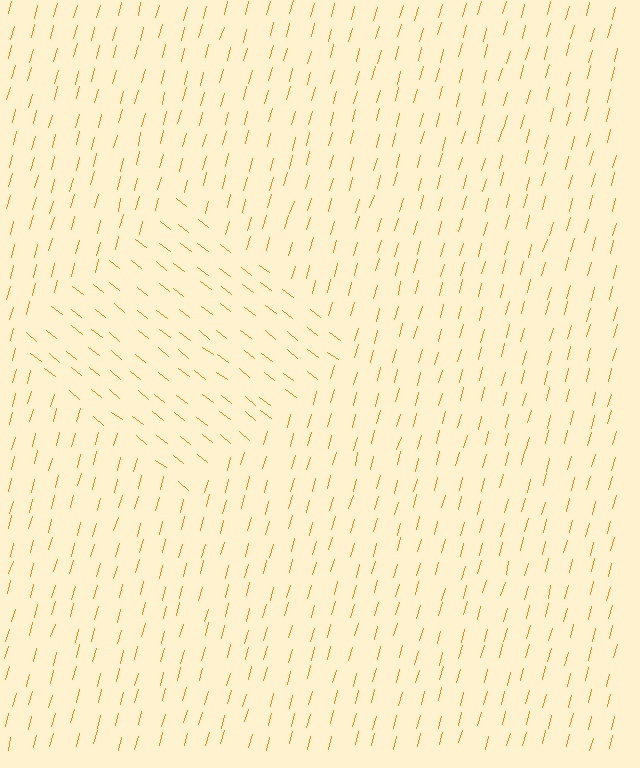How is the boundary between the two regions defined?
The boundary is defined purely by a change in line orientation (approximately 67 degrees difference). All lines are the same color and thickness.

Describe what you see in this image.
The image is filled with small orange line segments. A diamond region in the image has lines oriented differently from the surrounding lines, creating a visible texture boundary.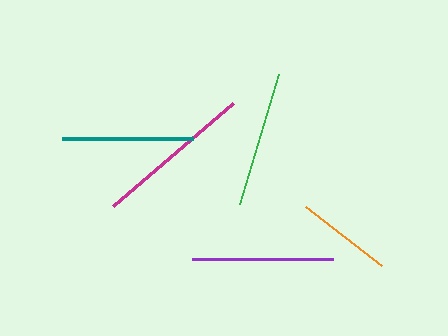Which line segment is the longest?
The magenta line is the longest at approximately 158 pixels.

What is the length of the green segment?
The green segment is approximately 136 pixels long.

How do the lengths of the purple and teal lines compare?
The purple and teal lines are approximately the same length.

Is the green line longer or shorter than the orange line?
The green line is longer than the orange line.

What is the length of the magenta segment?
The magenta segment is approximately 158 pixels long.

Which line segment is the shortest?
The orange line is the shortest at approximately 96 pixels.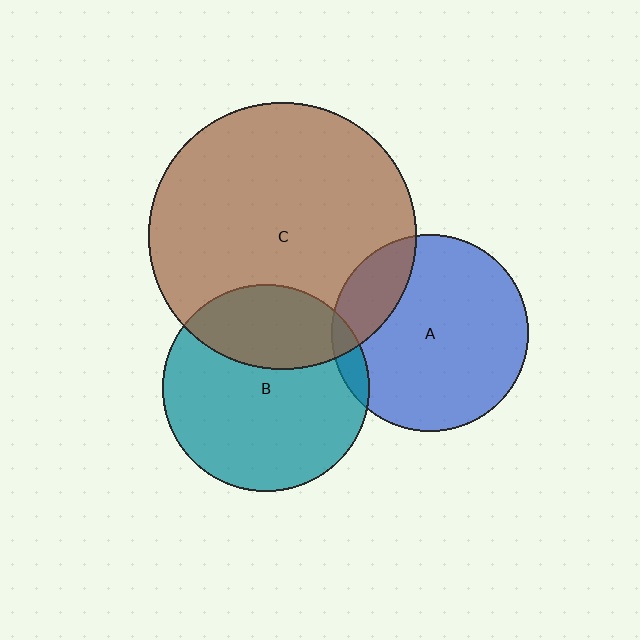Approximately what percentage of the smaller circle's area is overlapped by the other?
Approximately 30%.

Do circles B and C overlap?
Yes.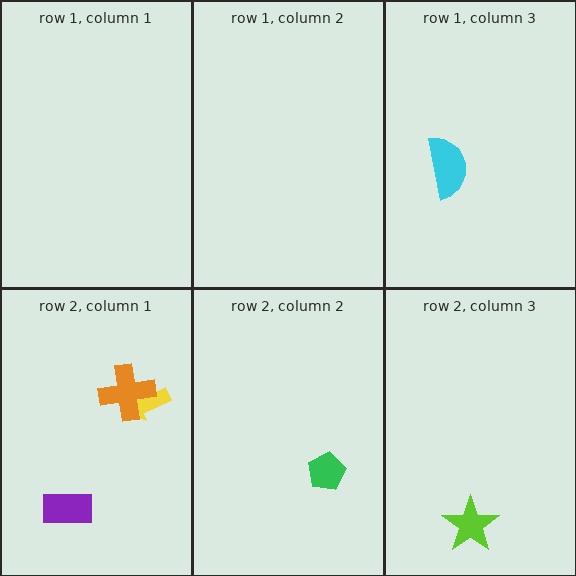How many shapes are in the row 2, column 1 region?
3.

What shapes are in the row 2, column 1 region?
The purple rectangle, the yellow arrow, the orange cross.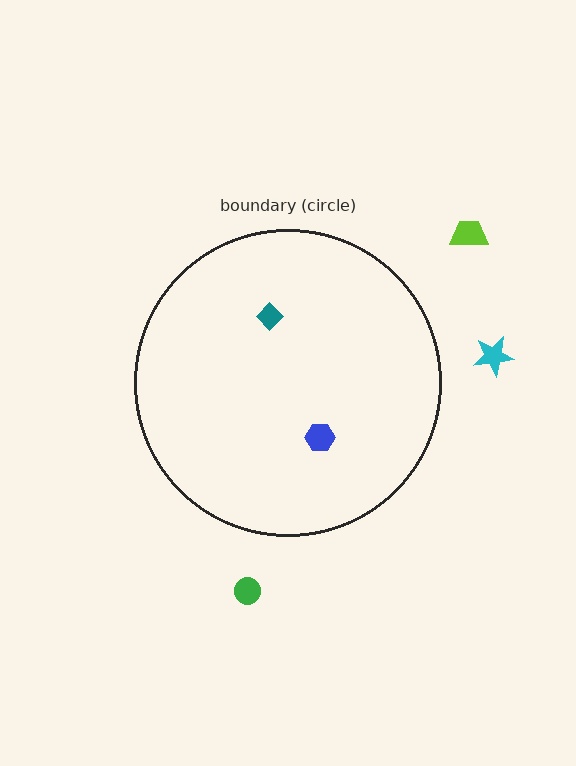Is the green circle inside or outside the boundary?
Outside.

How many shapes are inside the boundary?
2 inside, 3 outside.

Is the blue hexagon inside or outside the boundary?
Inside.